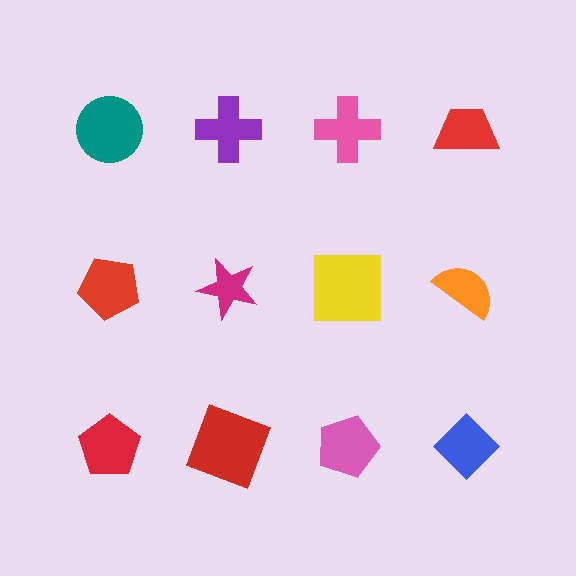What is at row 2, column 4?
An orange semicircle.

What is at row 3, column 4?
A blue diamond.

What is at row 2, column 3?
A yellow square.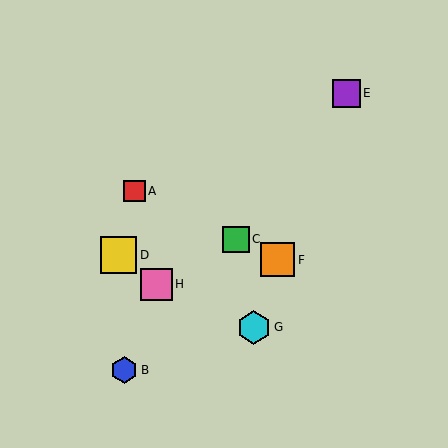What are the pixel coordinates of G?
Object G is at (254, 328).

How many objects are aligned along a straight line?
3 objects (A, C, F) are aligned along a straight line.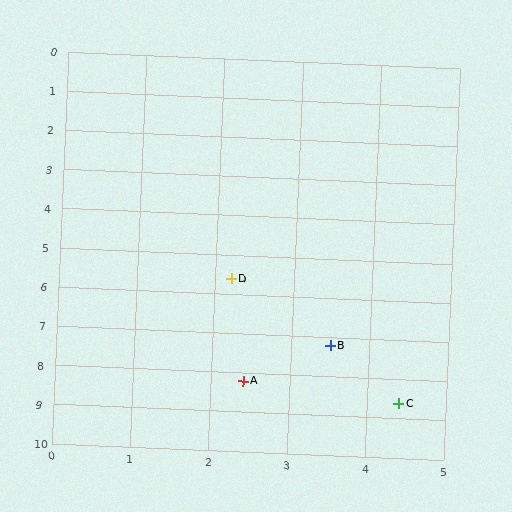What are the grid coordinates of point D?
Point D is at approximately (2.2, 5.6).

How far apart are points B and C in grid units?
Points B and C are about 1.7 grid units apart.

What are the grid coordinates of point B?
Point B is at approximately (3.5, 7.2).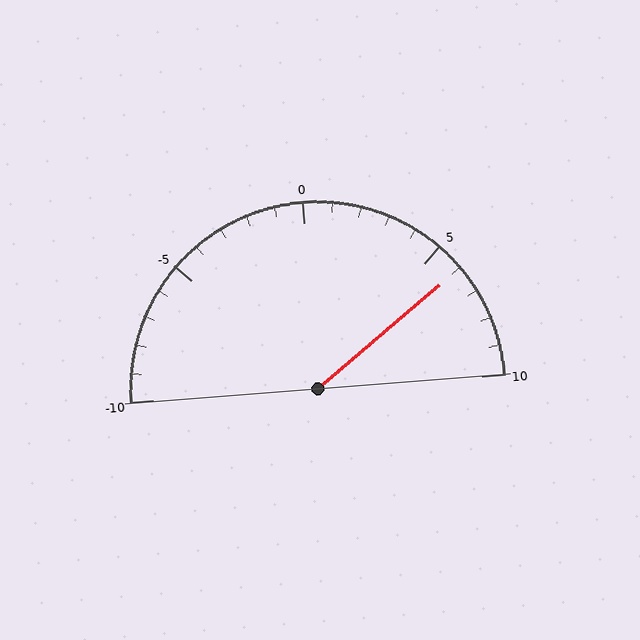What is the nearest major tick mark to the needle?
The nearest major tick mark is 5.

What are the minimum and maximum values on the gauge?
The gauge ranges from -10 to 10.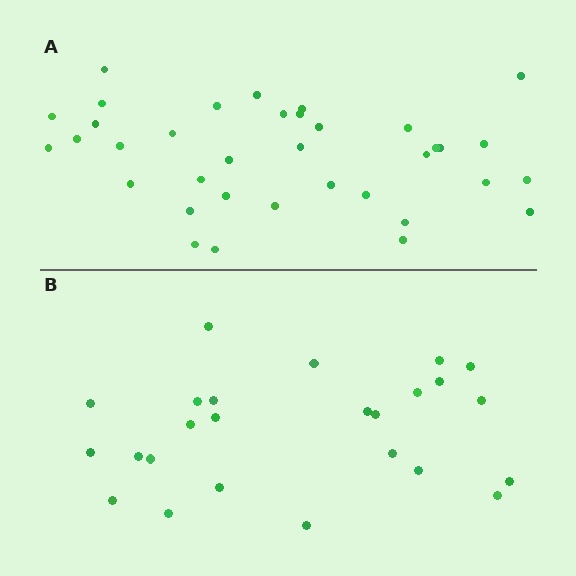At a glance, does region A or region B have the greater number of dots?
Region A (the top region) has more dots.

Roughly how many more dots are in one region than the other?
Region A has roughly 12 or so more dots than region B.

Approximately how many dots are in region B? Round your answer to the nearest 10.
About 20 dots. (The exact count is 25, which rounds to 20.)